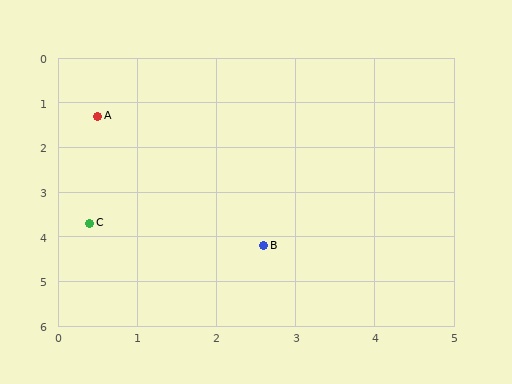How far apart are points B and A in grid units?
Points B and A are about 3.6 grid units apart.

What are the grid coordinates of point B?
Point B is at approximately (2.6, 4.2).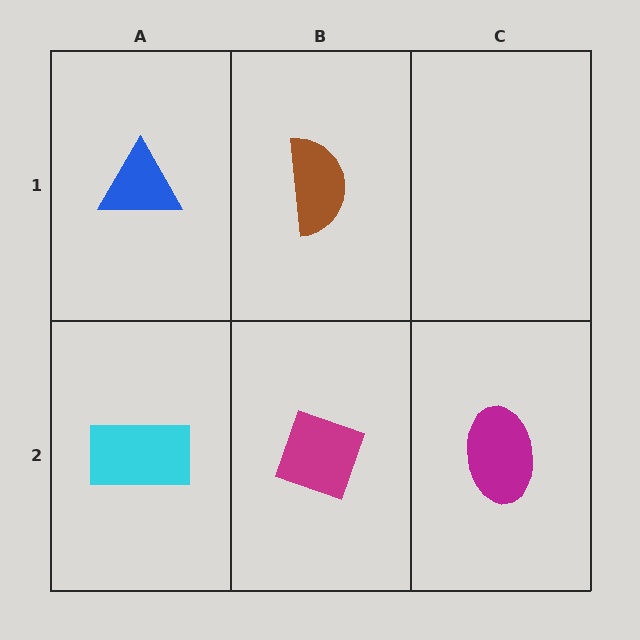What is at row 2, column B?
A magenta diamond.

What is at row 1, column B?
A brown semicircle.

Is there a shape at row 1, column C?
No, that cell is empty.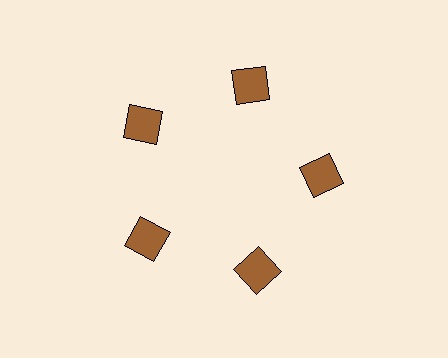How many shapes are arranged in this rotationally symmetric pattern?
There are 5 shapes, arranged in 5 groups of 1.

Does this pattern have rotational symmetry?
Yes, this pattern has 5-fold rotational symmetry. It looks the same after rotating 72 degrees around the center.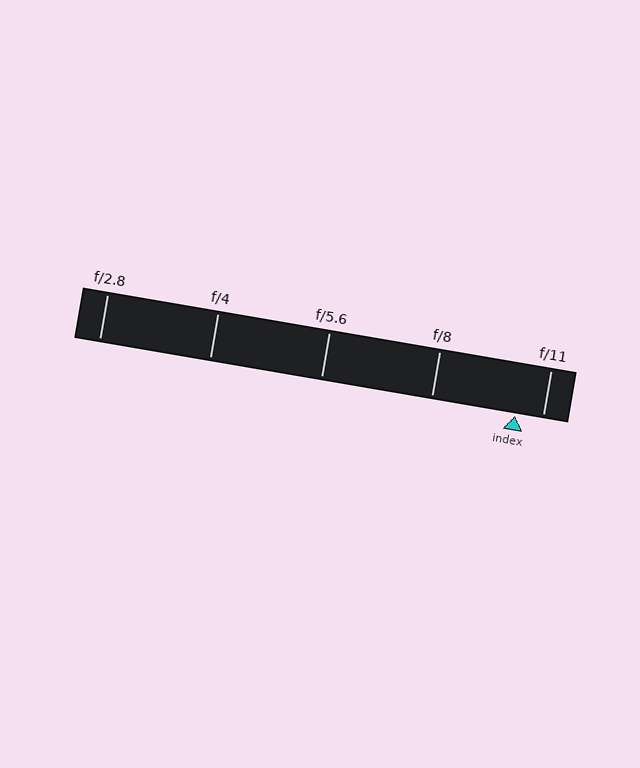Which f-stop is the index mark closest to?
The index mark is closest to f/11.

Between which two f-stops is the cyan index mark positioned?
The index mark is between f/8 and f/11.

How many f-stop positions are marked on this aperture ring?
There are 5 f-stop positions marked.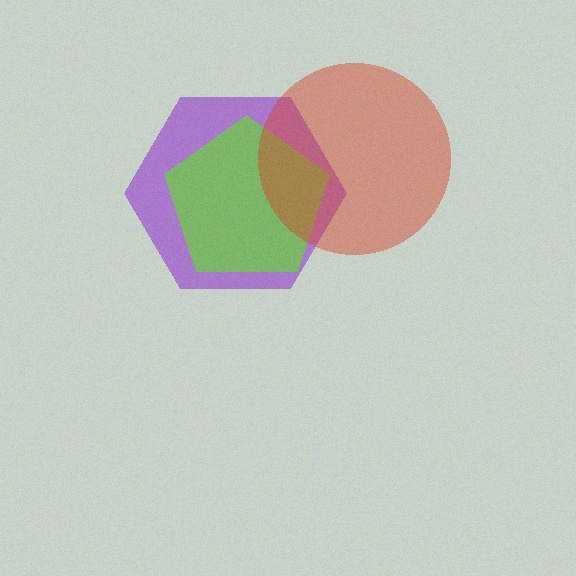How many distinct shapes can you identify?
There are 3 distinct shapes: a purple hexagon, a lime pentagon, a red circle.